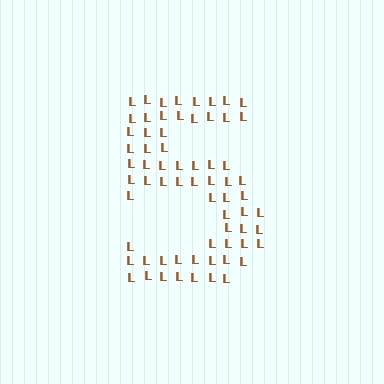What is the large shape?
The large shape is the digit 5.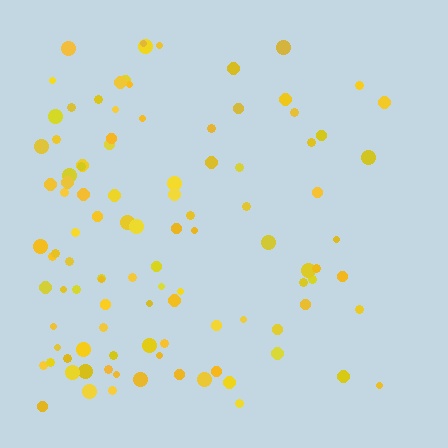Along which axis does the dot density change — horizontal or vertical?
Horizontal.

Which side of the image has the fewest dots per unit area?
The right.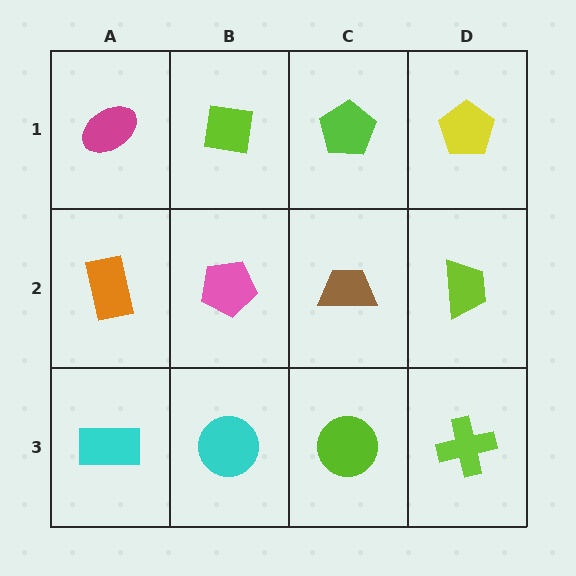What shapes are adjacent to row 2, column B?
A lime square (row 1, column B), a cyan circle (row 3, column B), an orange rectangle (row 2, column A), a brown trapezoid (row 2, column C).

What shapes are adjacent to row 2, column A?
A magenta ellipse (row 1, column A), a cyan rectangle (row 3, column A), a pink pentagon (row 2, column B).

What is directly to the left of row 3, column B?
A cyan rectangle.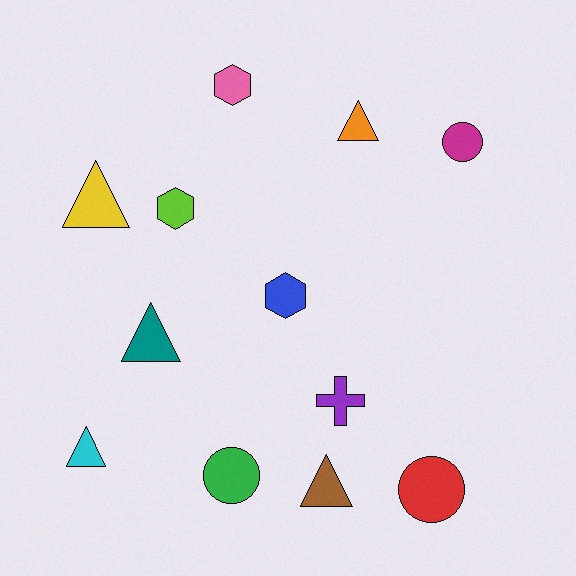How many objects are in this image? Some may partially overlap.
There are 12 objects.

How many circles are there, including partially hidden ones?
There are 3 circles.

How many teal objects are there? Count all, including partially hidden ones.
There is 1 teal object.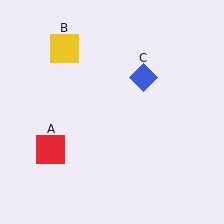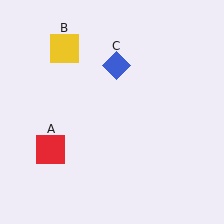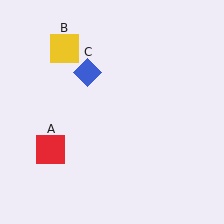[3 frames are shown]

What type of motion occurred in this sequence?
The blue diamond (object C) rotated counterclockwise around the center of the scene.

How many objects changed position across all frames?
1 object changed position: blue diamond (object C).